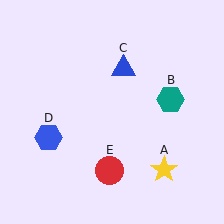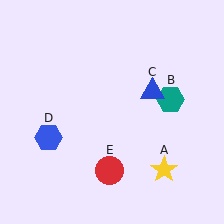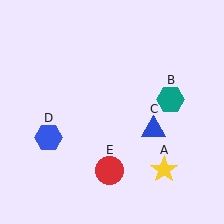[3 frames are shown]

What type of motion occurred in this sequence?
The blue triangle (object C) rotated clockwise around the center of the scene.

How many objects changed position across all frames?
1 object changed position: blue triangle (object C).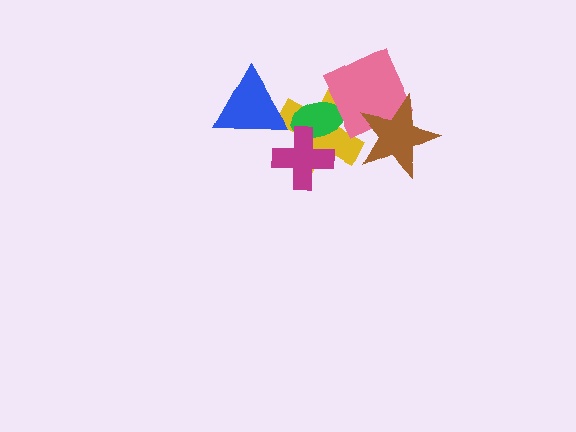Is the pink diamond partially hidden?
Yes, it is partially covered by another shape.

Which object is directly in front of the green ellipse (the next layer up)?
The magenta cross is directly in front of the green ellipse.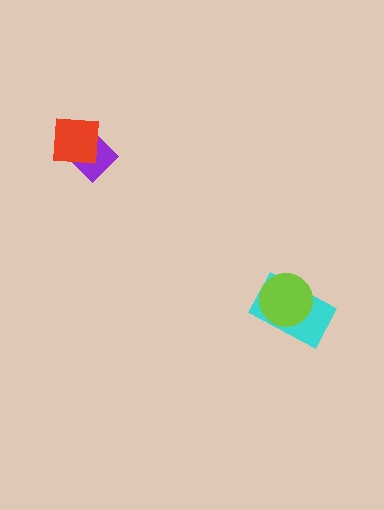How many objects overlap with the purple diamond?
1 object overlaps with the purple diamond.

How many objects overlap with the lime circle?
1 object overlaps with the lime circle.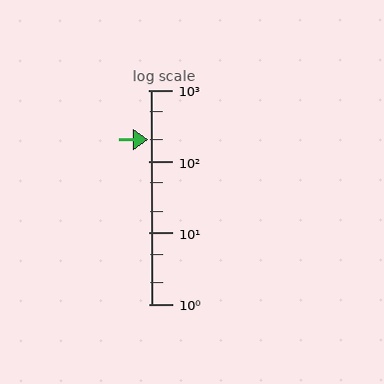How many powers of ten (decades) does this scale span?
The scale spans 3 decades, from 1 to 1000.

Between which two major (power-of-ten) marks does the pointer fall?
The pointer is between 100 and 1000.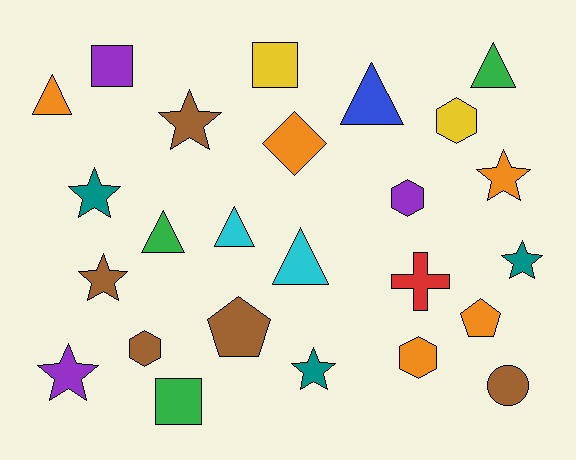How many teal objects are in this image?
There are 3 teal objects.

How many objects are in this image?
There are 25 objects.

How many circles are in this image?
There is 1 circle.